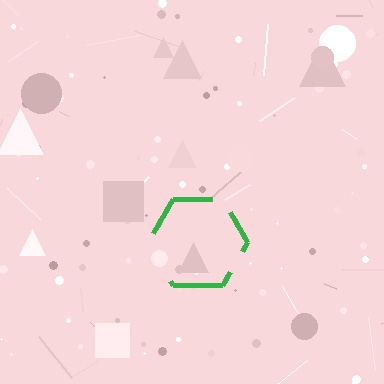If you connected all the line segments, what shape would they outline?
They would outline a hexagon.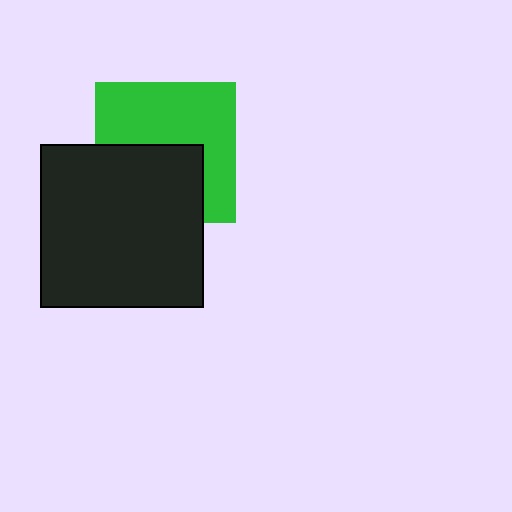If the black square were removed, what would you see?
You would see the complete green square.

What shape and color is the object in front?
The object in front is a black square.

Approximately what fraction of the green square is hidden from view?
Roughly 43% of the green square is hidden behind the black square.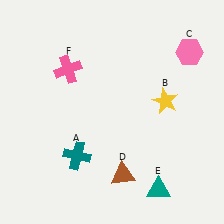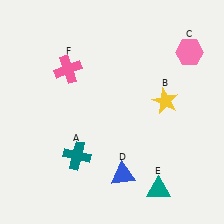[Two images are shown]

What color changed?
The triangle (D) changed from brown in Image 1 to blue in Image 2.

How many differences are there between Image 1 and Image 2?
There is 1 difference between the two images.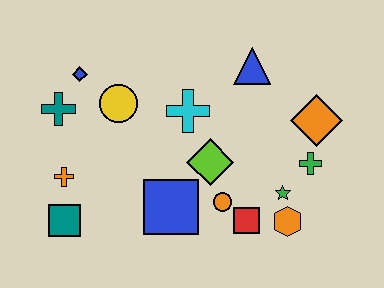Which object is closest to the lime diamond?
The orange circle is closest to the lime diamond.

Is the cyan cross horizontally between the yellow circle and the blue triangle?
Yes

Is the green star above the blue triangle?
No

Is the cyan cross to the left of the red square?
Yes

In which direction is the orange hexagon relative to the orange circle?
The orange hexagon is to the right of the orange circle.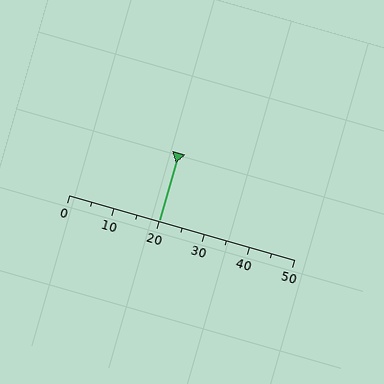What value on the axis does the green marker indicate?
The marker indicates approximately 20.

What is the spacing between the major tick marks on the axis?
The major ticks are spaced 10 apart.